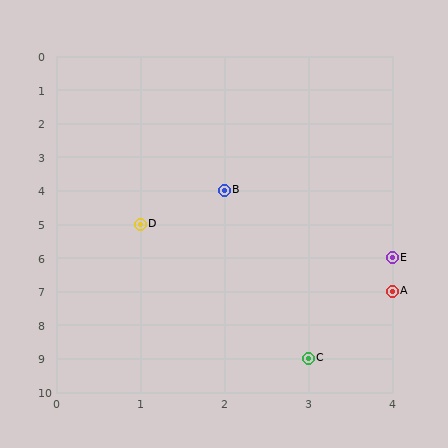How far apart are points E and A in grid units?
Points E and A are 1 row apart.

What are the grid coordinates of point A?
Point A is at grid coordinates (4, 7).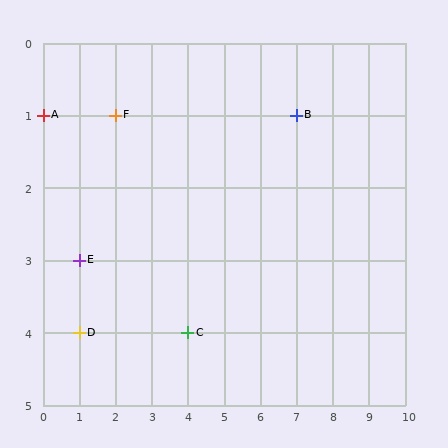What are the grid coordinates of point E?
Point E is at grid coordinates (1, 3).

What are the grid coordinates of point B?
Point B is at grid coordinates (7, 1).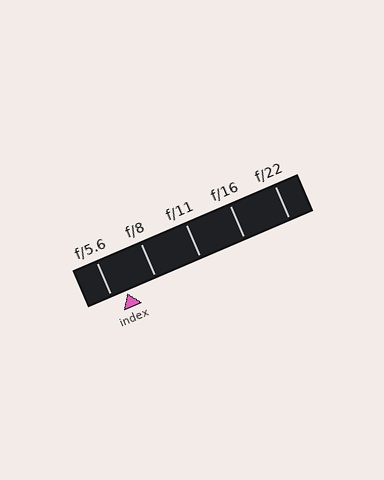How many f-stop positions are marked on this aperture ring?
There are 5 f-stop positions marked.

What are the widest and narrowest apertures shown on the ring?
The widest aperture shown is f/5.6 and the narrowest is f/22.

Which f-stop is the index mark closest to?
The index mark is closest to f/5.6.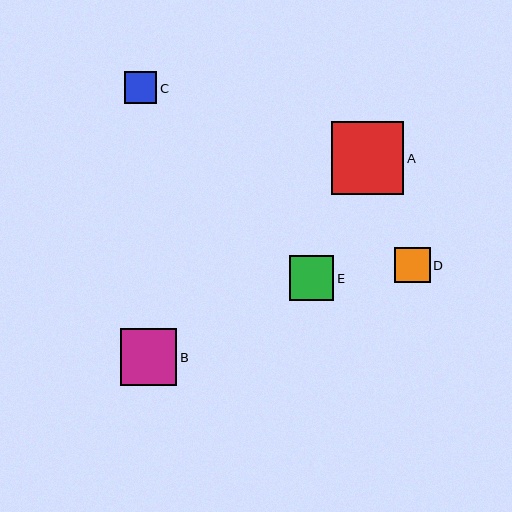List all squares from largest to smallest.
From largest to smallest: A, B, E, D, C.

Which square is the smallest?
Square C is the smallest with a size of approximately 32 pixels.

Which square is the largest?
Square A is the largest with a size of approximately 73 pixels.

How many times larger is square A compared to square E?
Square A is approximately 1.6 times the size of square E.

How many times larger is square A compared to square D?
Square A is approximately 2.0 times the size of square D.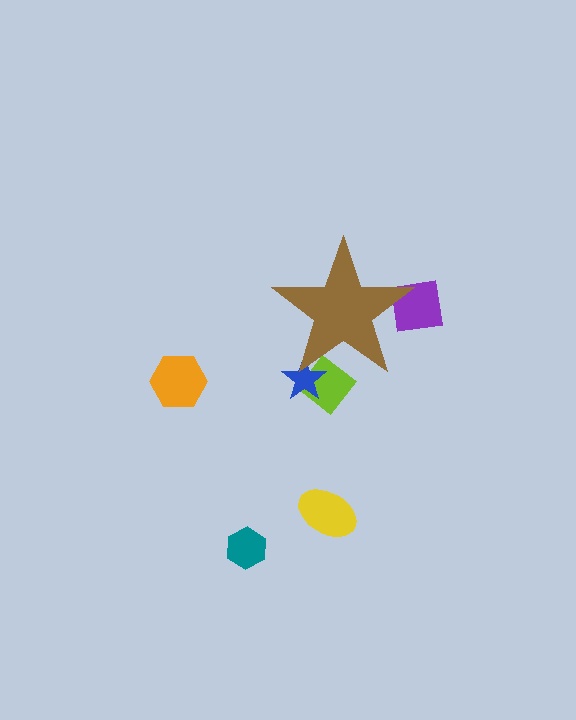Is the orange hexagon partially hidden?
No, the orange hexagon is fully visible.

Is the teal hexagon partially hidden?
No, the teal hexagon is fully visible.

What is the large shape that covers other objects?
A brown star.